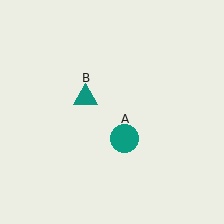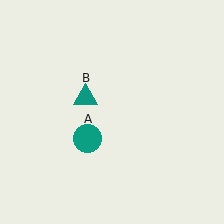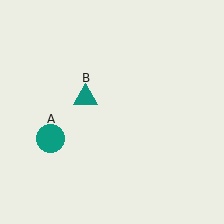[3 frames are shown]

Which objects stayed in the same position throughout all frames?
Teal triangle (object B) remained stationary.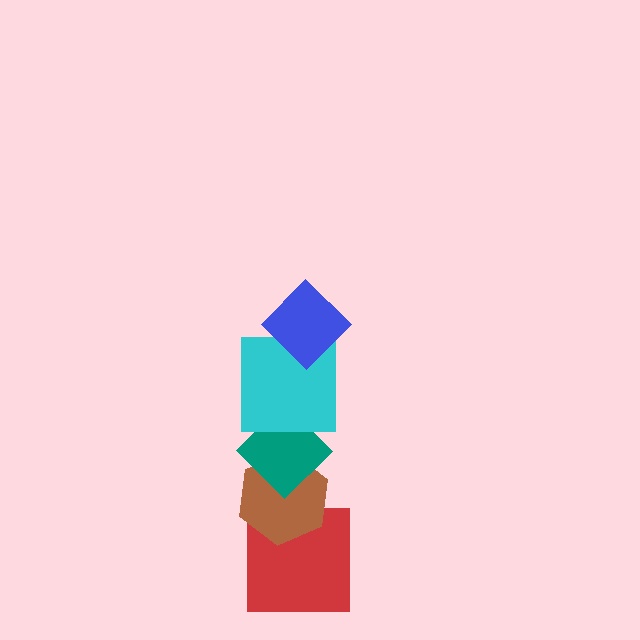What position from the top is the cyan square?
The cyan square is 2nd from the top.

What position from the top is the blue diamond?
The blue diamond is 1st from the top.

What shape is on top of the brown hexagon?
The teal diamond is on top of the brown hexagon.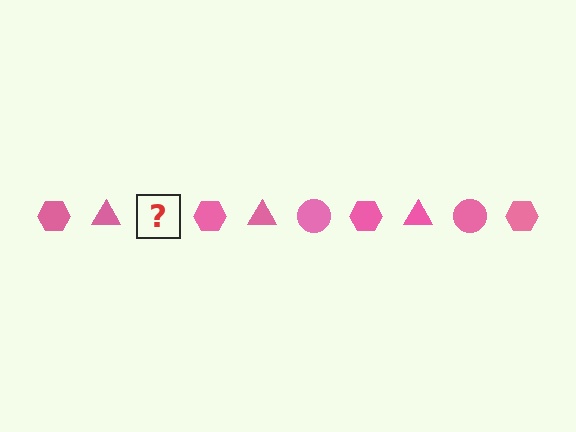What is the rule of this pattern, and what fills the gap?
The rule is that the pattern cycles through hexagon, triangle, circle shapes in pink. The gap should be filled with a pink circle.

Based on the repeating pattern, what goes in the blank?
The blank should be a pink circle.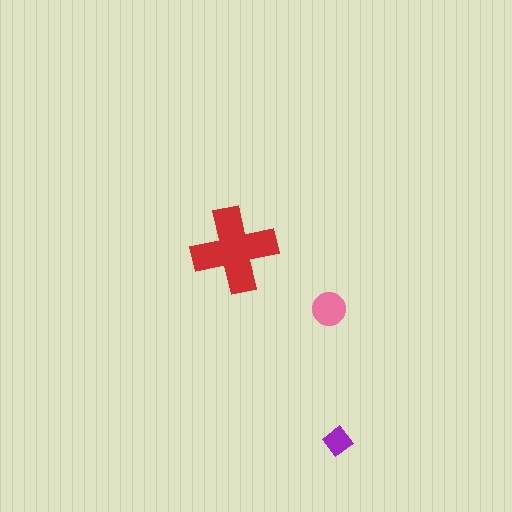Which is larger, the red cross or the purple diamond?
The red cross.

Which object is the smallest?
The purple diamond.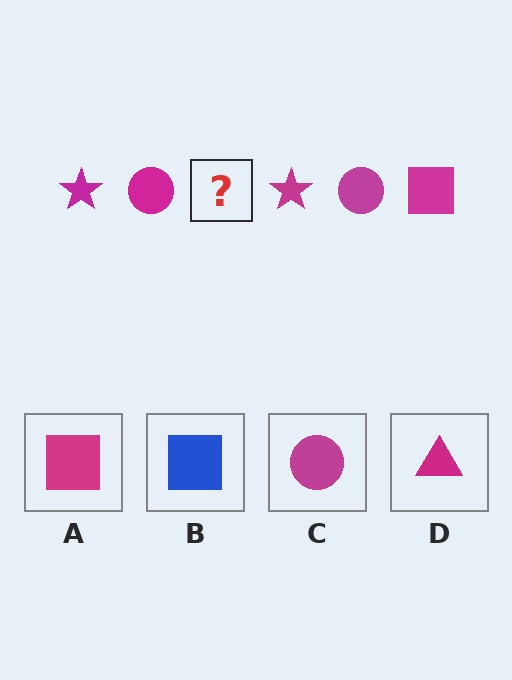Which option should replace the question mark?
Option A.